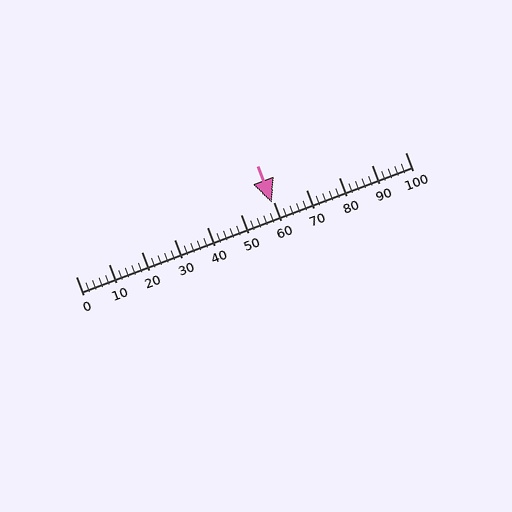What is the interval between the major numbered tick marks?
The major tick marks are spaced 10 units apart.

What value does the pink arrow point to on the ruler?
The pink arrow points to approximately 60.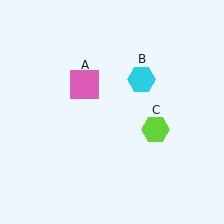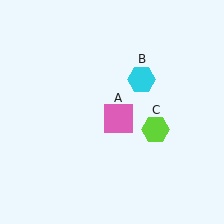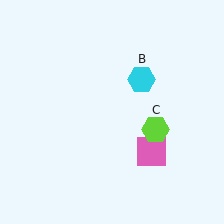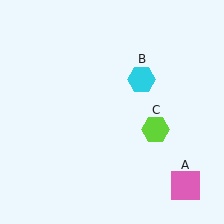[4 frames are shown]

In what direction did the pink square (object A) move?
The pink square (object A) moved down and to the right.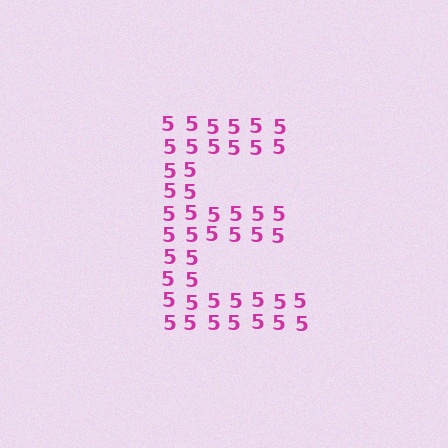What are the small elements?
The small elements are digit 5's.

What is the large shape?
The large shape is the letter E.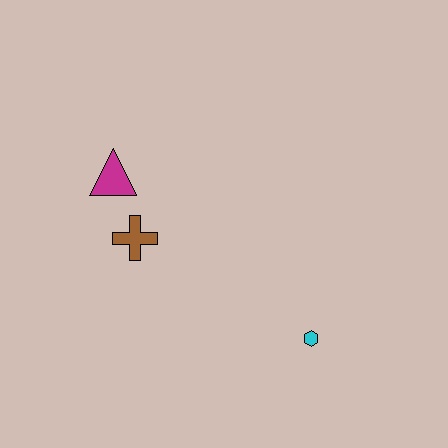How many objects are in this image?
There are 3 objects.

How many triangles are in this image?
There is 1 triangle.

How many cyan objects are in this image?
There is 1 cyan object.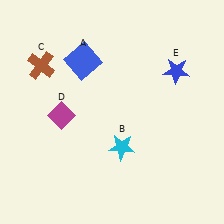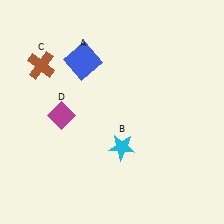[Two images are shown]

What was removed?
The blue star (E) was removed in Image 2.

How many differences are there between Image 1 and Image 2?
There is 1 difference between the two images.